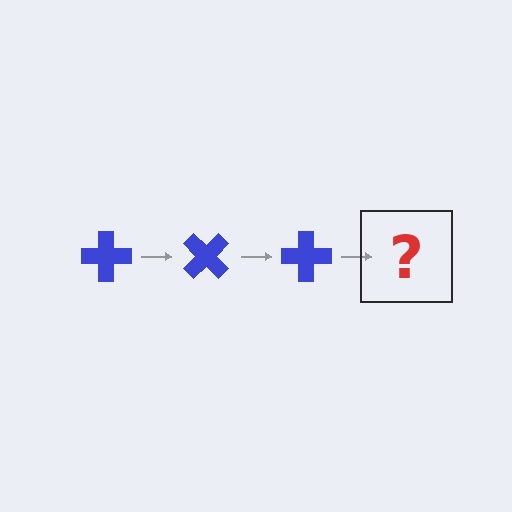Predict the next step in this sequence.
The next step is a blue cross rotated 135 degrees.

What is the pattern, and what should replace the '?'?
The pattern is that the cross rotates 45 degrees each step. The '?' should be a blue cross rotated 135 degrees.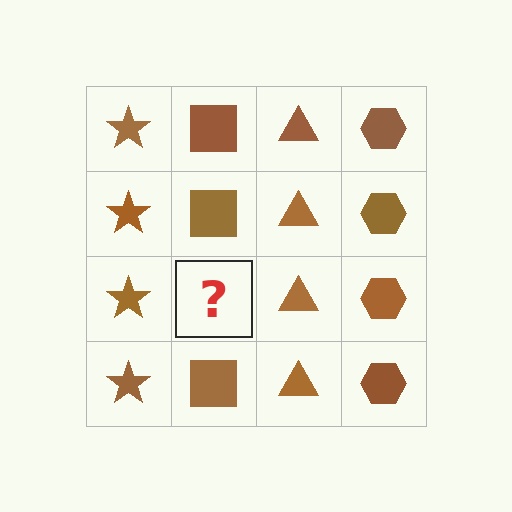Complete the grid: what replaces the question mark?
The question mark should be replaced with a brown square.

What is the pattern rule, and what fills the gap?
The rule is that each column has a consistent shape. The gap should be filled with a brown square.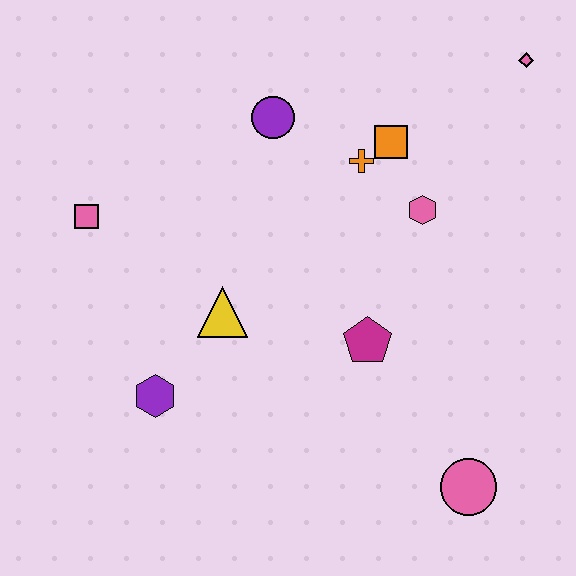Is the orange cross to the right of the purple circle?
Yes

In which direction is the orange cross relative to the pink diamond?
The orange cross is to the left of the pink diamond.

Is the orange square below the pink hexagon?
No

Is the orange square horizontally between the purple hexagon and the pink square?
No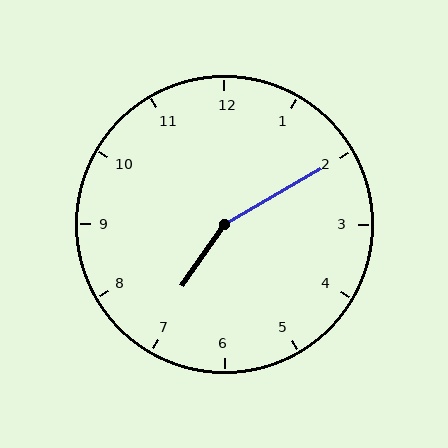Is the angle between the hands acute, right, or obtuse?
It is obtuse.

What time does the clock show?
7:10.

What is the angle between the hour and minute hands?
Approximately 155 degrees.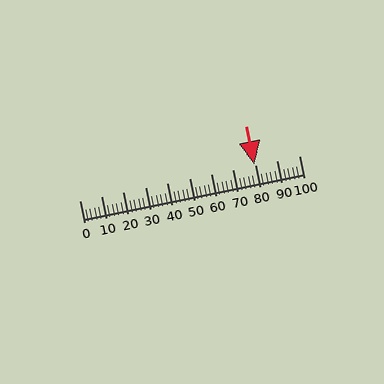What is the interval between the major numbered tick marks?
The major tick marks are spaced 10 units apart.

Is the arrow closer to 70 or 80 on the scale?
The arrow is closer to 80.